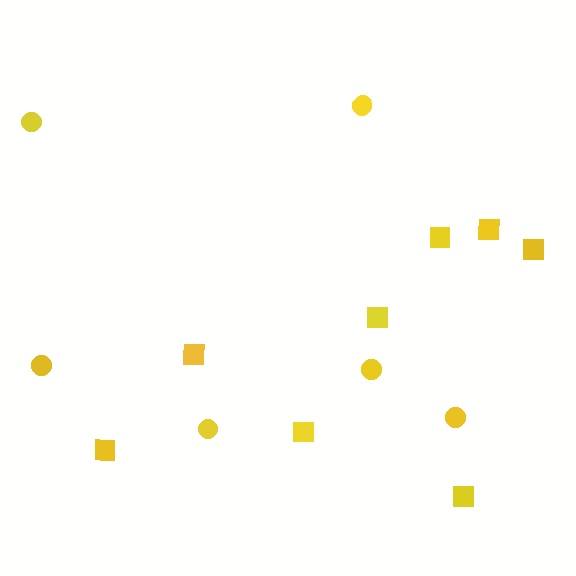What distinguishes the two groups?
There are 2 groups: one group of squares (8) and one group of circles (6).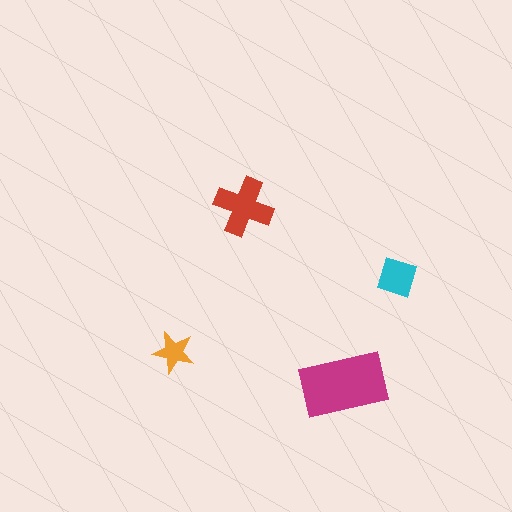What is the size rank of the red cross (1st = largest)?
2nd.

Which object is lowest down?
The magenta rectangle is bottommost.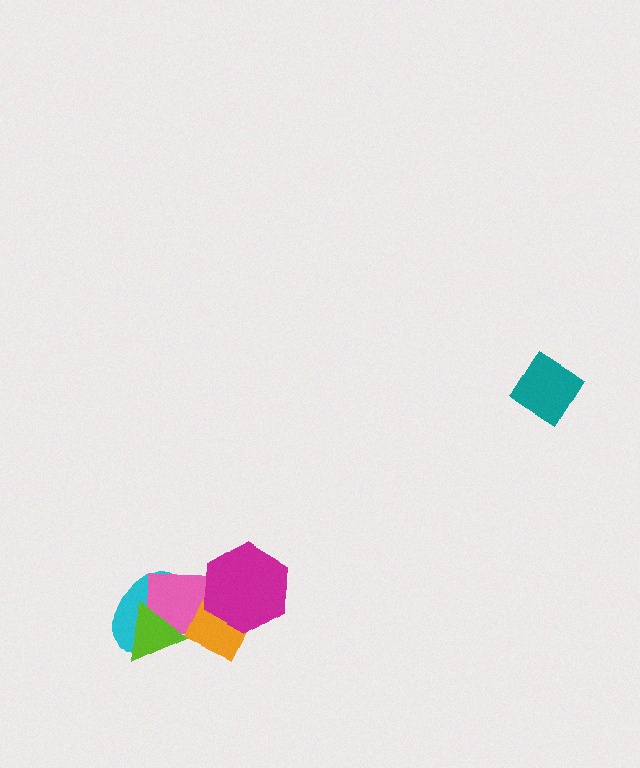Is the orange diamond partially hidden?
Yes, it is partially covered by another shape.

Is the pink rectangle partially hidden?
Yes, it is partially covered by another shape.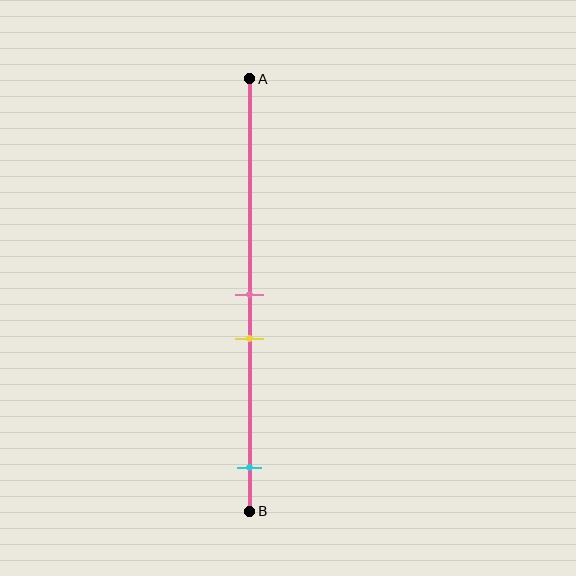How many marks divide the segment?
There are 3 marks dividing the segment.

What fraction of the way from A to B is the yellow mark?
The yellow mark is approximately 60% (0.6) of the way from A to B.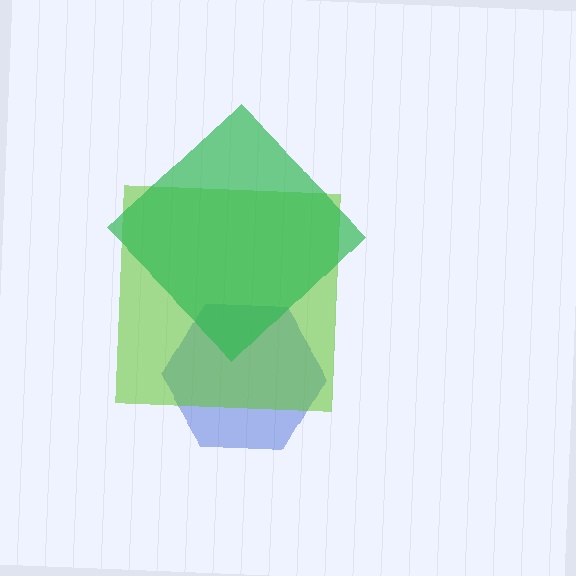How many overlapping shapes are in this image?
There are 3 overlapping shapes in the image.